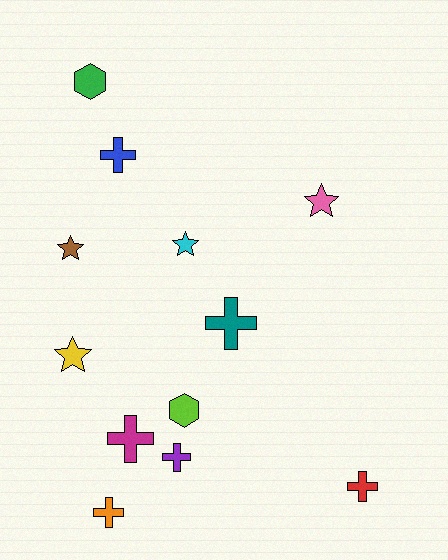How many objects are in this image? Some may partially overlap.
There are 12 objects.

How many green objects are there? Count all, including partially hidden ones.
There is 1 green object.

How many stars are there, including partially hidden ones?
There are 4 stars.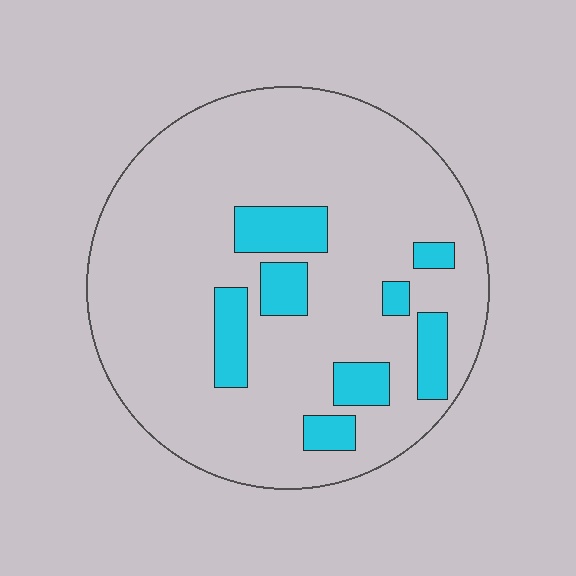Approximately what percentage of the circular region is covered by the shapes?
Approximately 15%.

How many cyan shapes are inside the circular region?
8.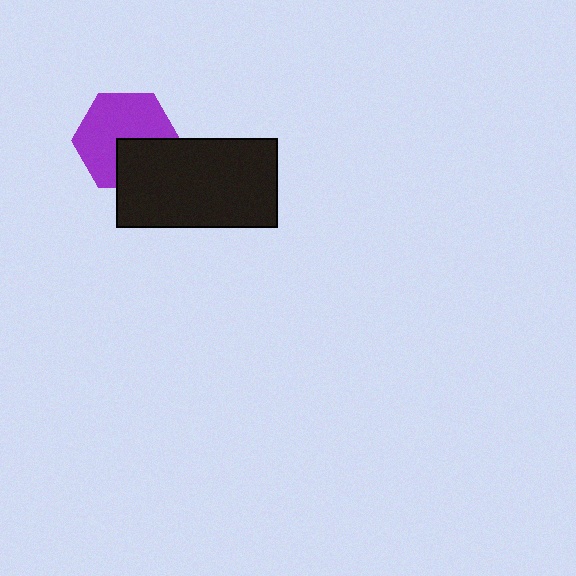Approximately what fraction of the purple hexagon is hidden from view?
Roughly 34% of the purple hexagon is hidden behind the black rectangle.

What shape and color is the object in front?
The object in front is a black rectangle.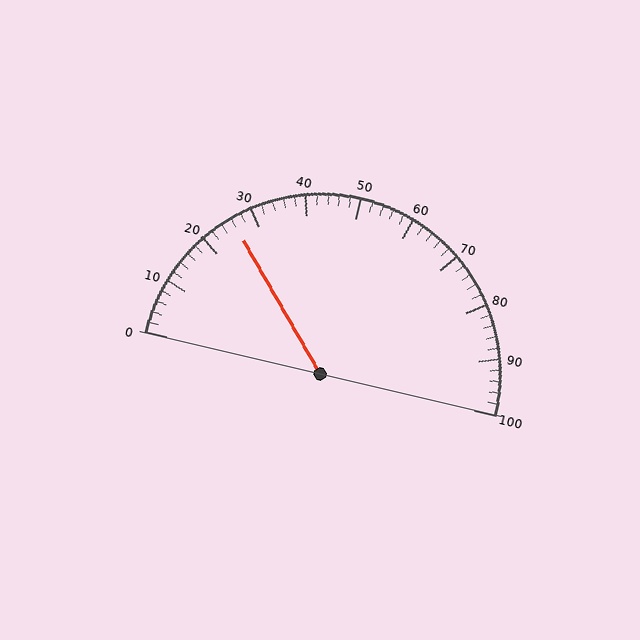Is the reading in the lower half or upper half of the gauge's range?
The reading is in the lower half of the range (0 to 100).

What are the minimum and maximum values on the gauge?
The gauge ranges from 0 to 100.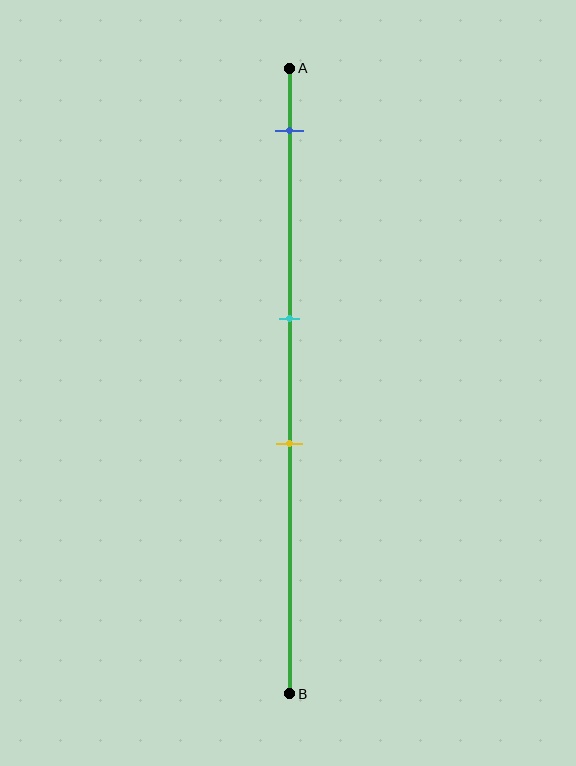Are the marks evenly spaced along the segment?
No, the marks are not evenly spaced.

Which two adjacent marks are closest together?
The cyan and yellow marks are the closest adjacent pair.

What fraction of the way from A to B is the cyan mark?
The cyan mark is approximately 40% (0.4) of the way from A to B.